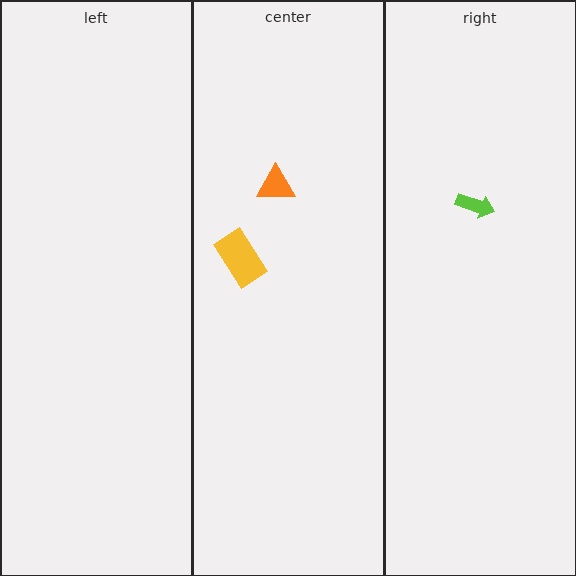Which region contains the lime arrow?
The right region.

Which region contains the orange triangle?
The center region.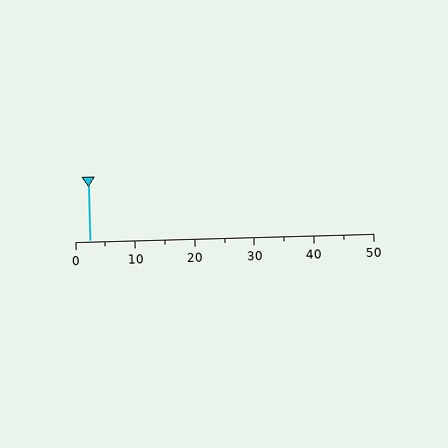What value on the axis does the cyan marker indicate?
The marker indicates approximately 2.5.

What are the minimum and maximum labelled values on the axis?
The axis runs from 0 to 50.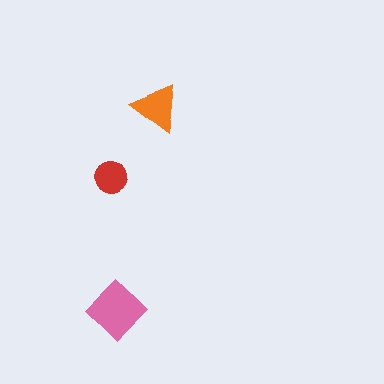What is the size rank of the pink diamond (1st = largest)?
1st.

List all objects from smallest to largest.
The red circle, the orange triangle, the pink diamond.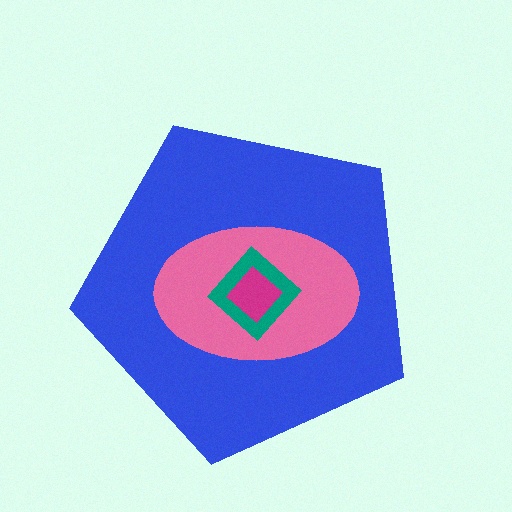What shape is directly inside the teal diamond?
The magenta diamond.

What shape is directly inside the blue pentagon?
The pink ellipse.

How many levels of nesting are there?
4.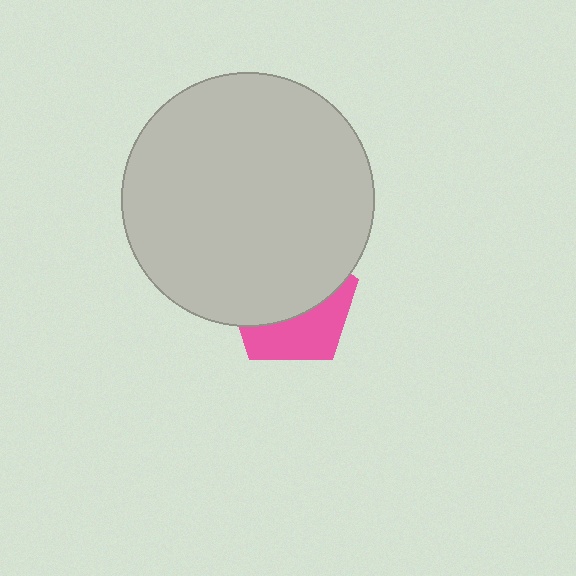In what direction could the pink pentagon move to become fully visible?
The pink pentagon could move down. That would shift it out from behind the light gray circle entirely.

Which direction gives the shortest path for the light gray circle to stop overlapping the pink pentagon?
Moving up gives the shortest separation.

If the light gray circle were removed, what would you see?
You would see the complete pink pentagon.